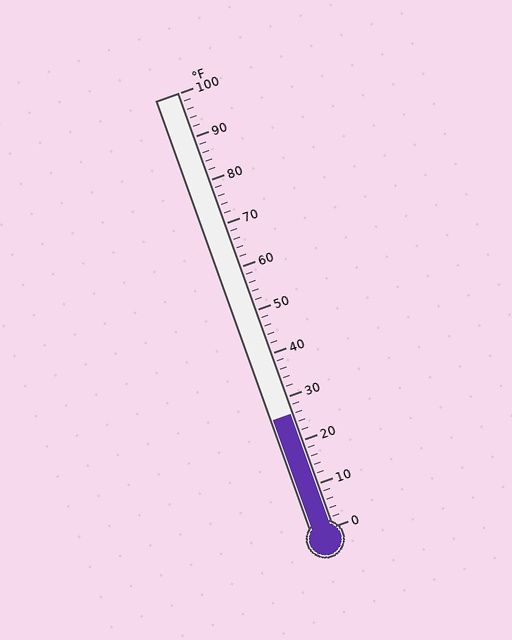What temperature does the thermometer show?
The thermometer shows approximately 26°F.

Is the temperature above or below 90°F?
The temperature is below 90°F.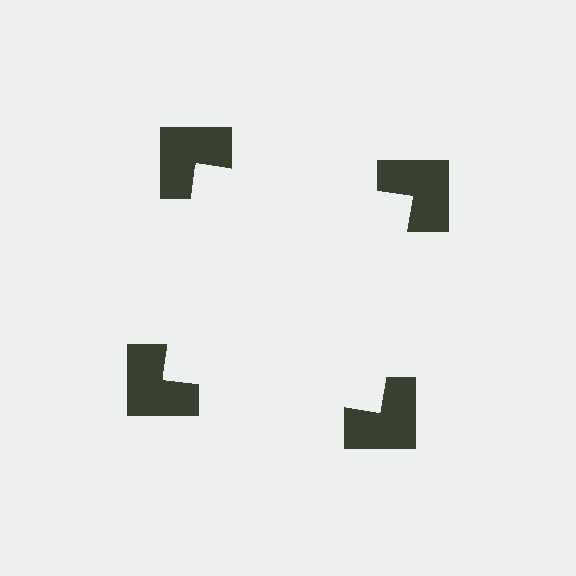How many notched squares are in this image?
There are 4 — one at each vertex of the illusory square.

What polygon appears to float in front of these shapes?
An illusory square — its edges are inferred from the aligned wedge cuts in the notched squares, not physically drawn.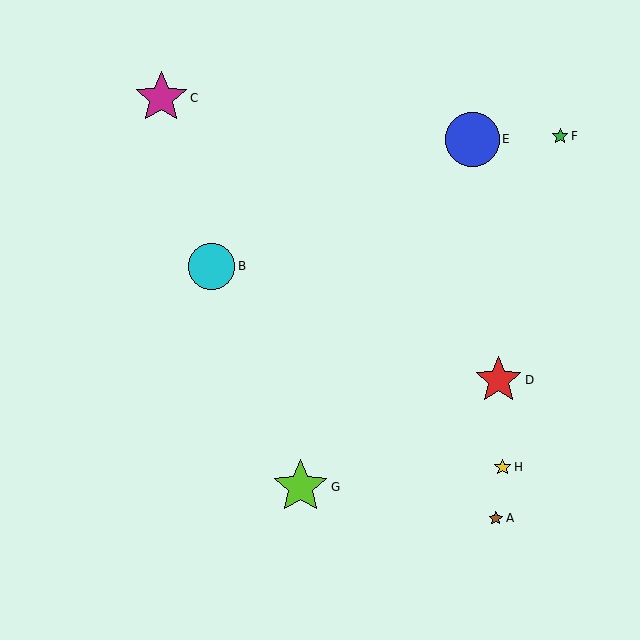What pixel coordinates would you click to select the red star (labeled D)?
Click at (498, 380) to select the red star D.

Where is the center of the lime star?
The center of the lime star is at (301, 487).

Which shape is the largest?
The lime star (labeled G) is the largest.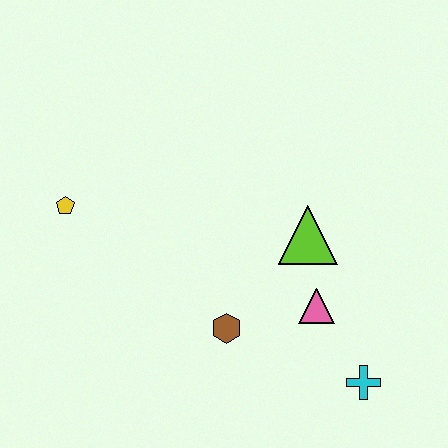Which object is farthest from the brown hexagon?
The yellow pentagon is farthest from the brown hexagon.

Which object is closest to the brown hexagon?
The pink triangle is closest to the brown hexagon.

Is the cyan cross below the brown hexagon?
Yes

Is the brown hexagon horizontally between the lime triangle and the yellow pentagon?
Yes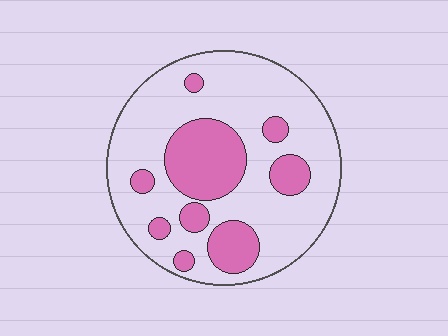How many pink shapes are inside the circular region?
9.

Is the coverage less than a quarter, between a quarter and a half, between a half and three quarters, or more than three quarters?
Between a quarter and a half.